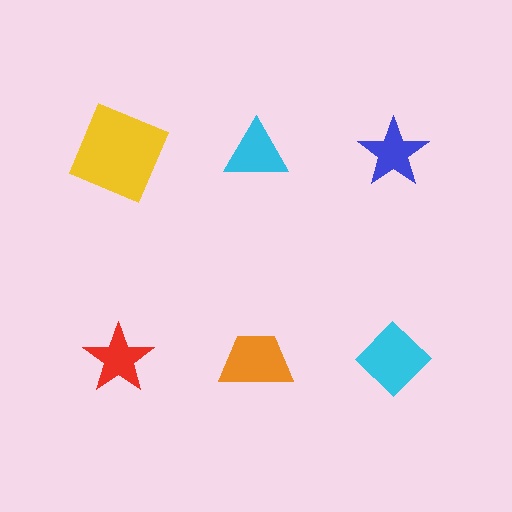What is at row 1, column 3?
A blue star.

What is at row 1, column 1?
A yellow square.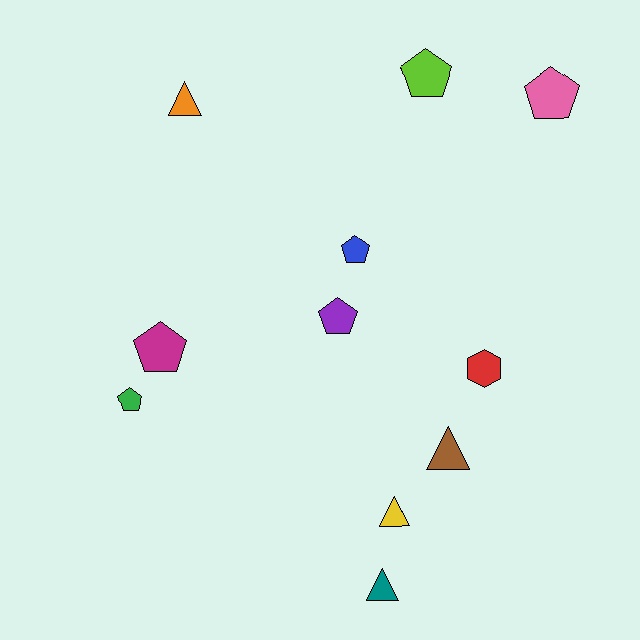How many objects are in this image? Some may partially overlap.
There are 11 objects.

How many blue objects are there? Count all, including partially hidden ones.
There is 1 blue object.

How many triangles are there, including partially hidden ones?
There are 4 triangles.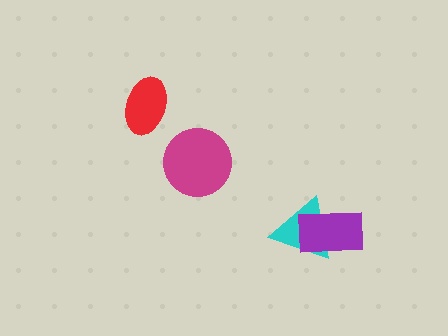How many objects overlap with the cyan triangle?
1 object overlaps with the cyan triangle.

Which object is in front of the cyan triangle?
The purple rectangle is in front of the cyan triangle.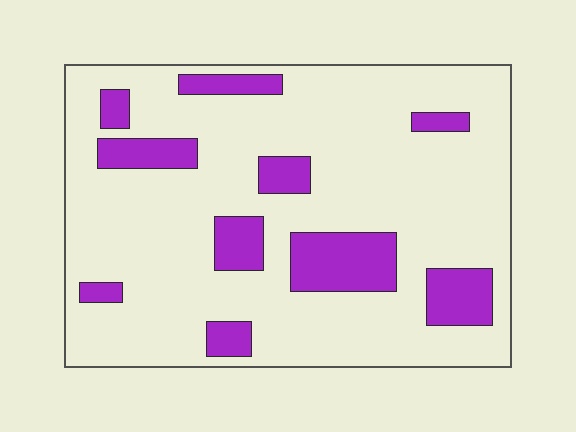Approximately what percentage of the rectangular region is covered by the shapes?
Approximately 20%.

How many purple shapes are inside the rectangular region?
10.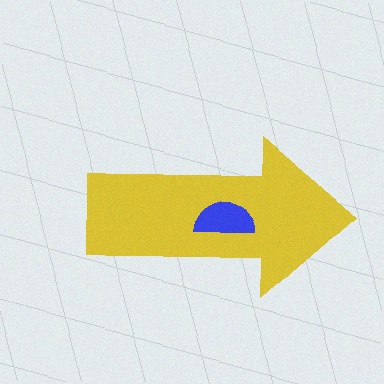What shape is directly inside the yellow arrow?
The blue semicircle.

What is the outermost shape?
The yellow arrow.